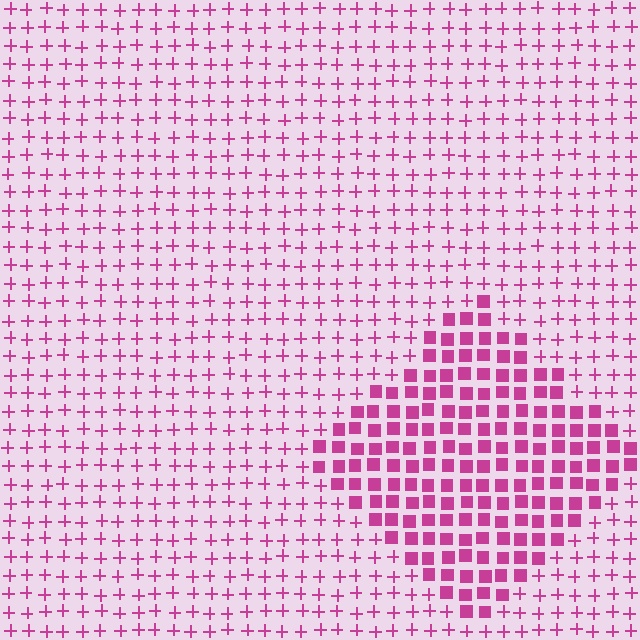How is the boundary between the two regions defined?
The boundary is defined by a change in element shape: squares inside vs. plus signs outside. All elements share the same color and spacing.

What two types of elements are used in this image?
The image uses squares inside the diamond region and plus signs outside it.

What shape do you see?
I see a diamond.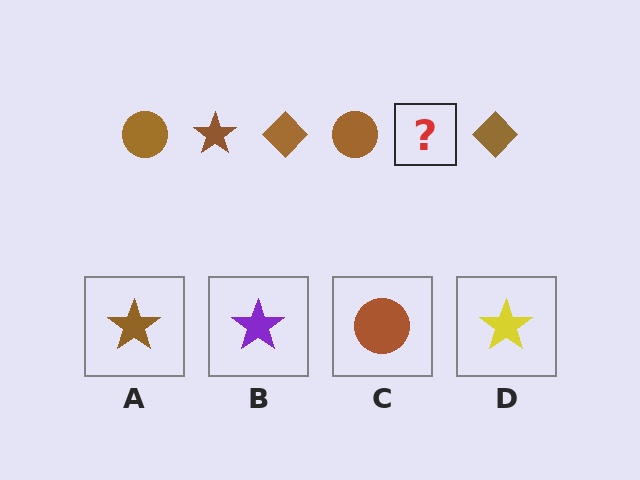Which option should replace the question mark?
Option A.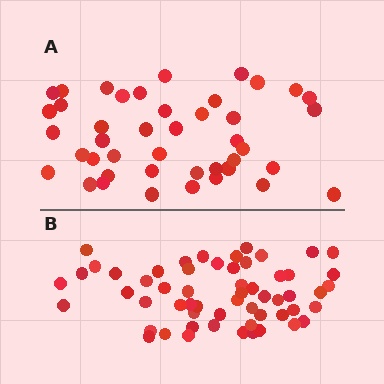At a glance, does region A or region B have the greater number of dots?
Region B (the bottom region) has more dots.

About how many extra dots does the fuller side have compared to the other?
Region B has approximately 15 more dots than region A.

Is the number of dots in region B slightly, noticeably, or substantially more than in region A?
Region B has noticeably more, but not dramatically so. The ratio is roughly 1.3 to 1.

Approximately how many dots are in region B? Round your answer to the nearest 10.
About 60 dots. (The exact count is 57, which rounds to 60.)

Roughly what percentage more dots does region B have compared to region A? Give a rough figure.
About 35% more.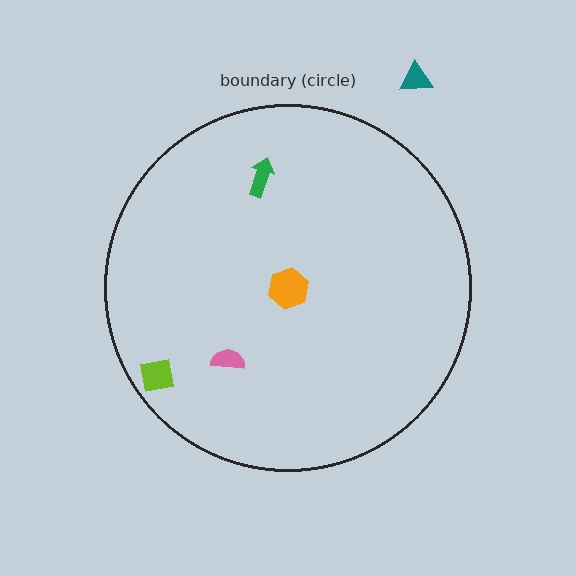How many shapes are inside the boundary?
4 inside, 1 outside.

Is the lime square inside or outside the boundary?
Inside.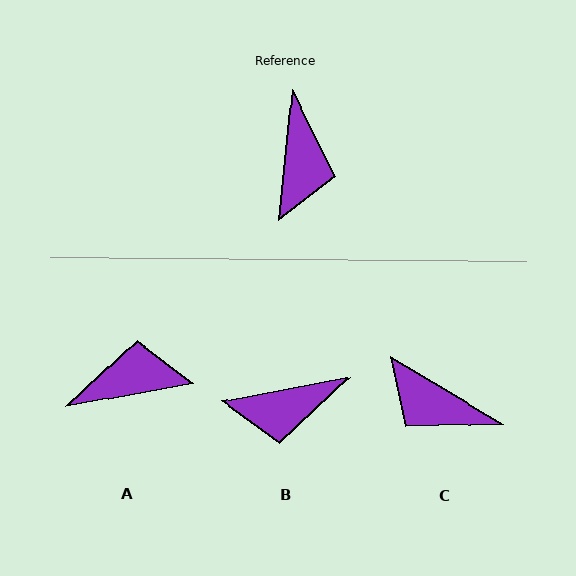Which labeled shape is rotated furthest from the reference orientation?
C, about 115 degrees away.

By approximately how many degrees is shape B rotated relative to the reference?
Approximately 73 degrees clockwise.